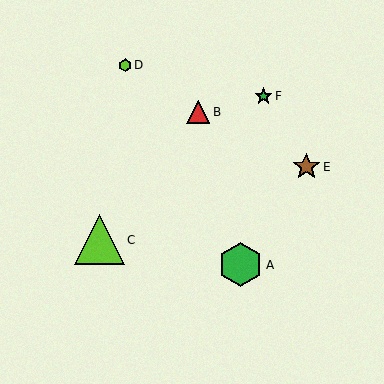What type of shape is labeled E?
Shape E is a brown star.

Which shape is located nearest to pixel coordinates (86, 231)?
The lime triangle (labeled C) at (100, 240) is nearest to that location.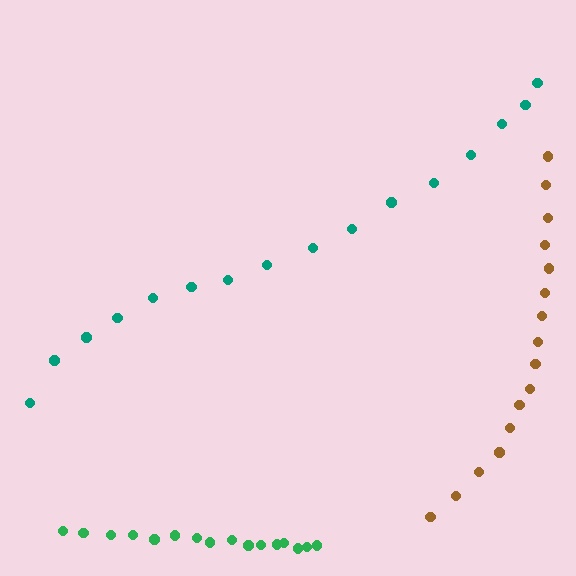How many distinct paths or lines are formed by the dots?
There are 3 distinct paths.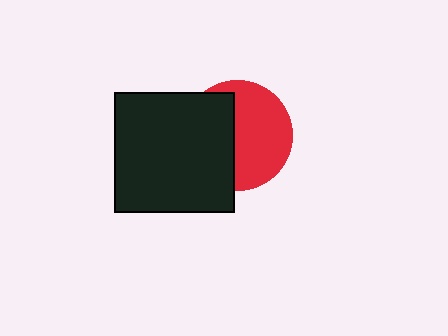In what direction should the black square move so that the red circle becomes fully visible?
The black square should move left. That is the shortest direction to clear the overlap and leave the red circle fully visible.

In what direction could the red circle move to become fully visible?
The red circle could move right. That would shift it out from behind the black square entirely.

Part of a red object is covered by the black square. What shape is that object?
It is a circle.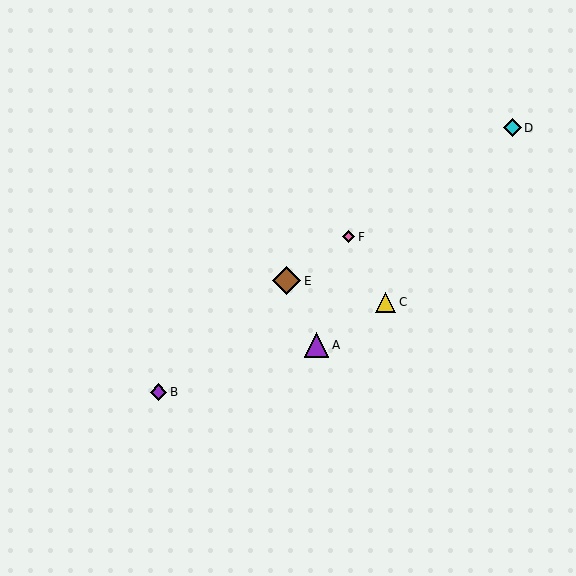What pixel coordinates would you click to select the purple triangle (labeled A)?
Click at (316, 345) to select the purple triangle A.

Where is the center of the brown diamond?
The center of the brown diamond is at (287, 281).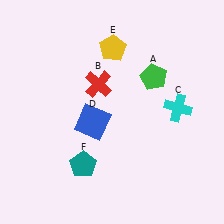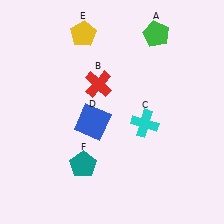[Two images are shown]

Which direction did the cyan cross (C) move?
The cyan cross (C) moved left.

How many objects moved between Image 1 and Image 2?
3 objects moved between the two images.